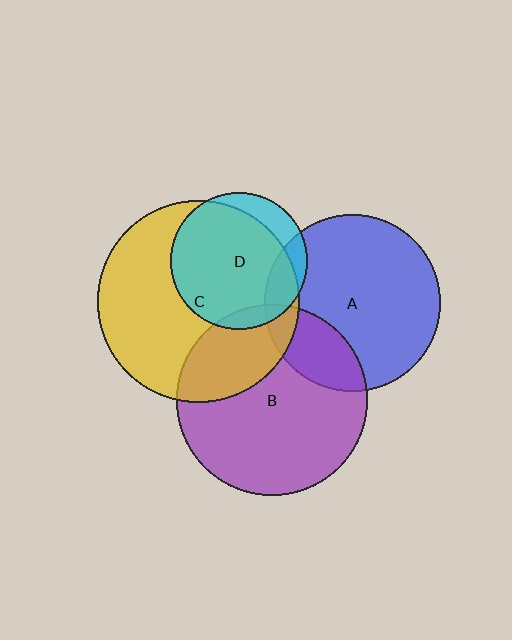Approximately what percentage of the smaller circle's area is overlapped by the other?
Approximately 80%.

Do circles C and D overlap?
Yes.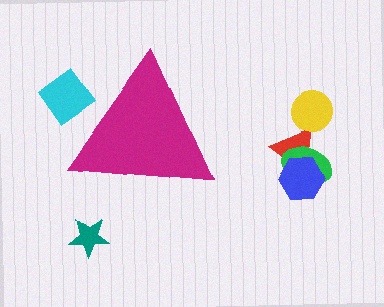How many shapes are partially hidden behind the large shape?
1 shape is partially hidden.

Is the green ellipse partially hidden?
No, the green ellipse is fully visible.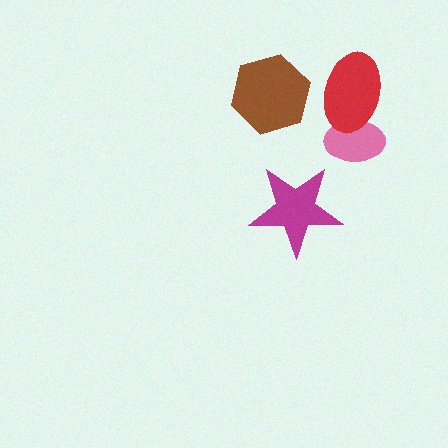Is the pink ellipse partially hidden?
Yes, it is partially covered by another shape.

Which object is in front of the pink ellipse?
The red ellipse is in front of the pink ellipse.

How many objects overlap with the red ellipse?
1 object overlaps with the red ellipse.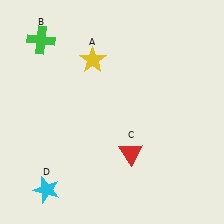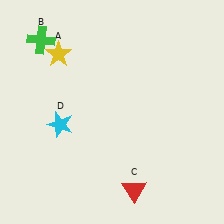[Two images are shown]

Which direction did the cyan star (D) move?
The cyan star (D) moved up.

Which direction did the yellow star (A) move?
The yellow star (A) moved left.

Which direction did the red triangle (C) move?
The red triangle (C) moved down.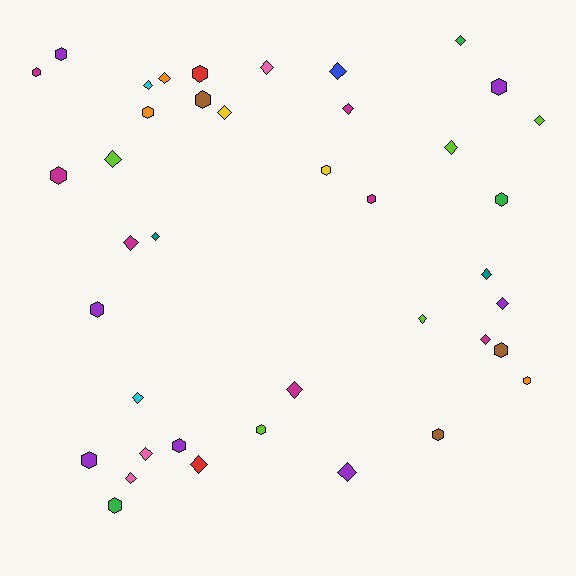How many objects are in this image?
There are 40 objects.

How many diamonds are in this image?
There are 22 diamonds.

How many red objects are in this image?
There are 2 red objects.